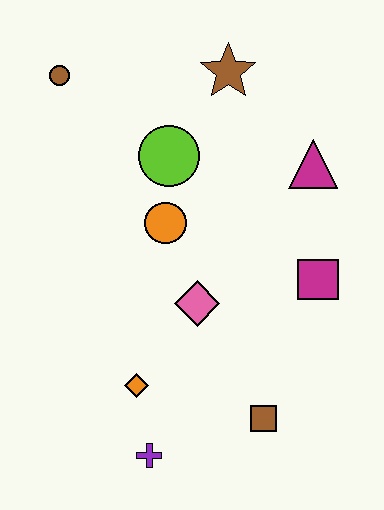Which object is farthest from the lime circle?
The purple cross is farthest from the lime circle.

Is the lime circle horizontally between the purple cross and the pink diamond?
Yes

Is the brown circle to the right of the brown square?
No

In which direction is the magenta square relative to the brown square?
The magenta square is above the brown square.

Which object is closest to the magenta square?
The magenta triangle is closest to the magenta square.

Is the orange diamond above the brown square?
Yes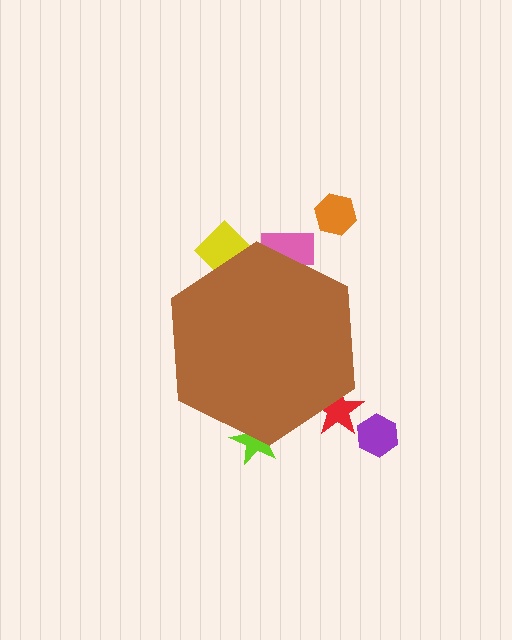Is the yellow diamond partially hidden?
Yes, the yellow diamond is partially hidden behind the brown hexagon.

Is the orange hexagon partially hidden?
No, the orange hexagon is fully visible.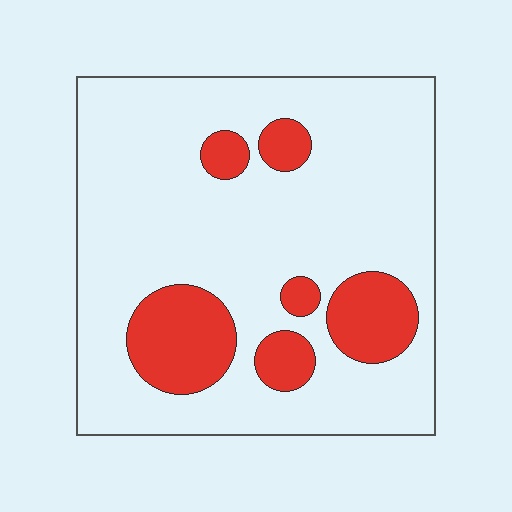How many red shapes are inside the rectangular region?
6.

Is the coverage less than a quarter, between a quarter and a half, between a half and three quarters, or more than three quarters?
Less than a quarter.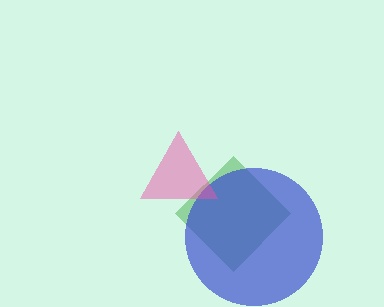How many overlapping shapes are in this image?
There are 3 overlapping shapes in the image.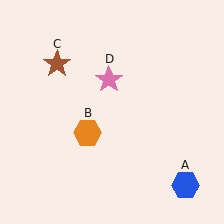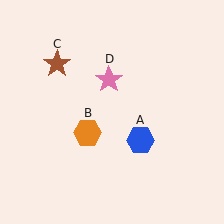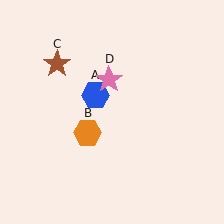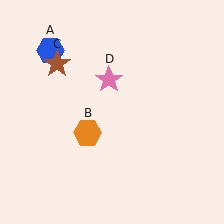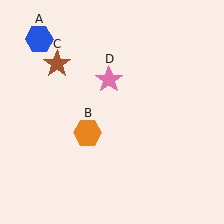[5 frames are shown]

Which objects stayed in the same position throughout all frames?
Orange hexagon (object B) and brown star (object C) and pink star (object D) remained stationary.